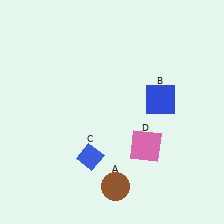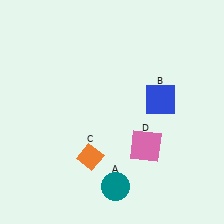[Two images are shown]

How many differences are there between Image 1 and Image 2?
There are 2 differences between the two images.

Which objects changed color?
A changed from brown to teal. C changed from blue to orange.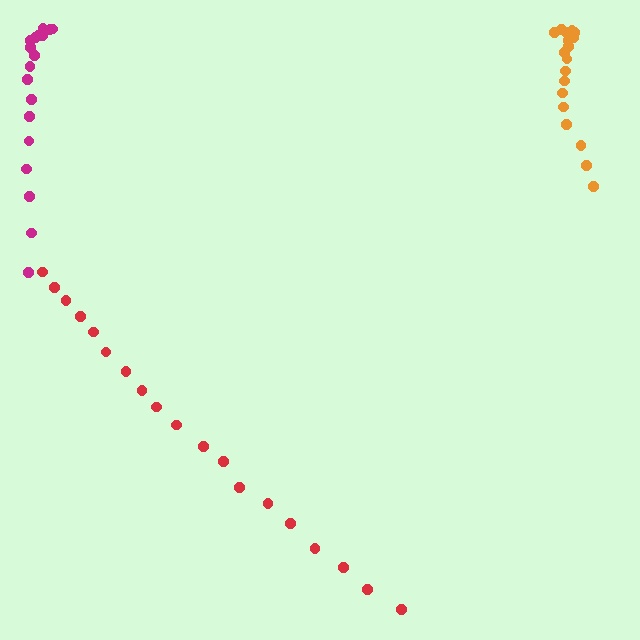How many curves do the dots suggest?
There are 3 distinct paths.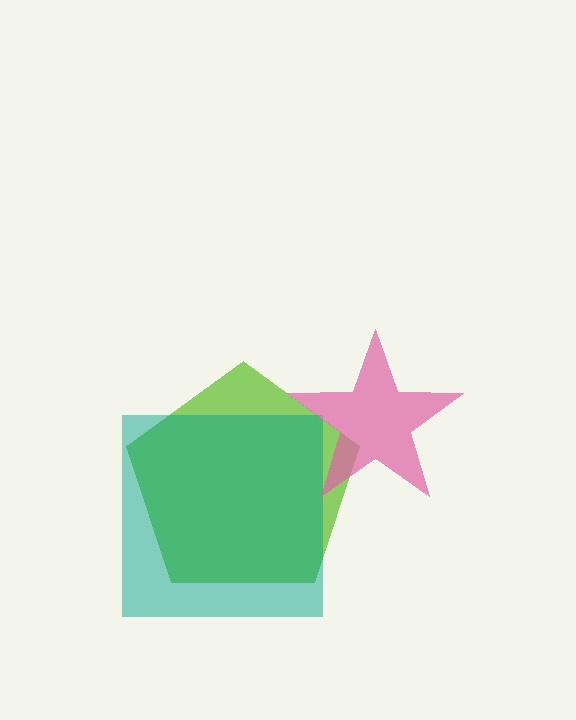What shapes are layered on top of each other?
The layered shapes are: a lime pentagon, a teal square, a pink star.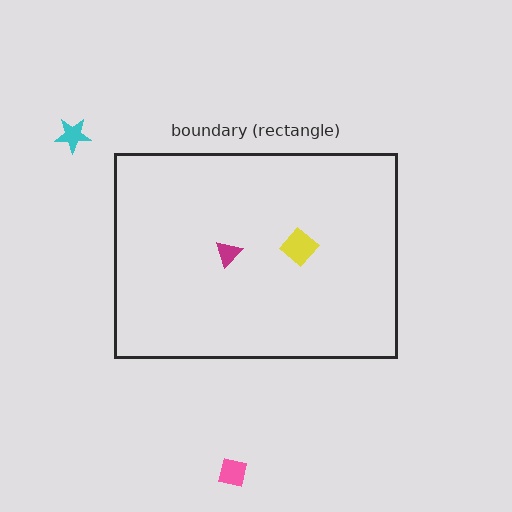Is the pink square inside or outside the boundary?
Outside.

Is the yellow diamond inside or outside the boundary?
Inside.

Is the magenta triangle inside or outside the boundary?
Inside.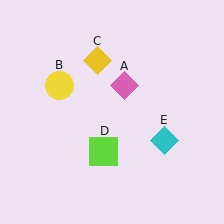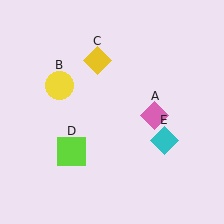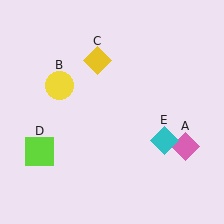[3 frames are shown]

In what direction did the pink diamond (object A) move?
The pink diamond (object A) moved down and to the right.